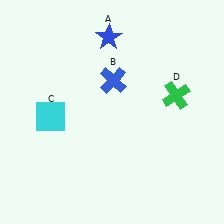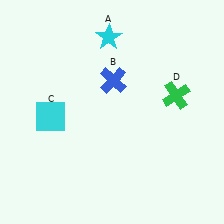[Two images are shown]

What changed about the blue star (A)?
In Image 1, A is blue. In Image 2, it changed to cyan.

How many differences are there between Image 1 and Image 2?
There is 1 difference between the two images.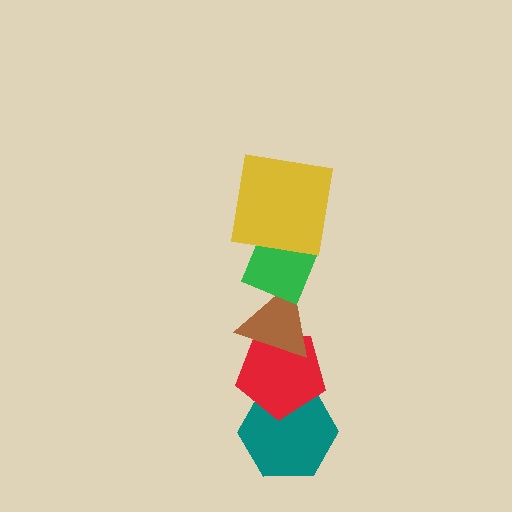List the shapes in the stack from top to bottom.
From top to bottom: the yellow square, the green diamond, the brown triangle, the red pentagon, the teal hexagon.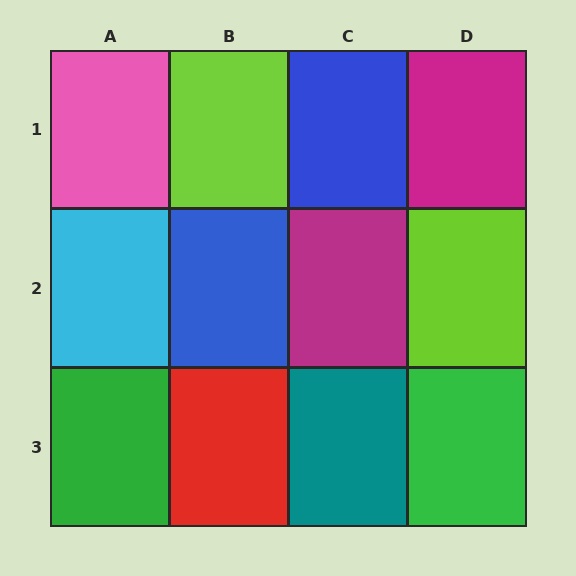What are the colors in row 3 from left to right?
Green, red, teal, green.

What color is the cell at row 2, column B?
Blue.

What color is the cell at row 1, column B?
Lime.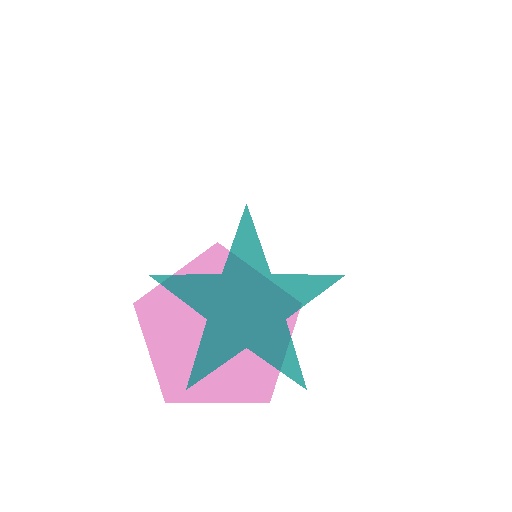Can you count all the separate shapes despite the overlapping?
Yes, there are 2 separate shapes.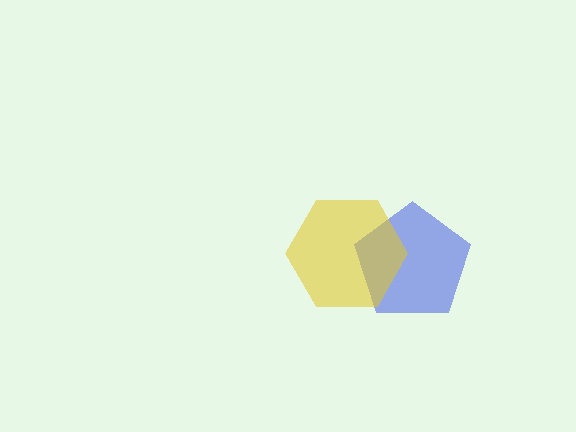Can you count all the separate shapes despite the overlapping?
Yes, there are 2 separate shapes.